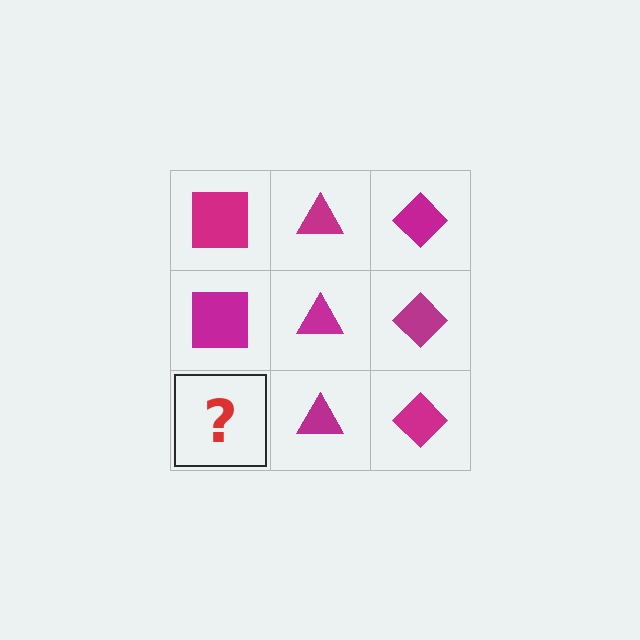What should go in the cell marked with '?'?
The missing cell should contain a magenta square.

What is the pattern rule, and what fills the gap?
The rule is that each column has a consistent shape. The gap should be filled with a magenta square.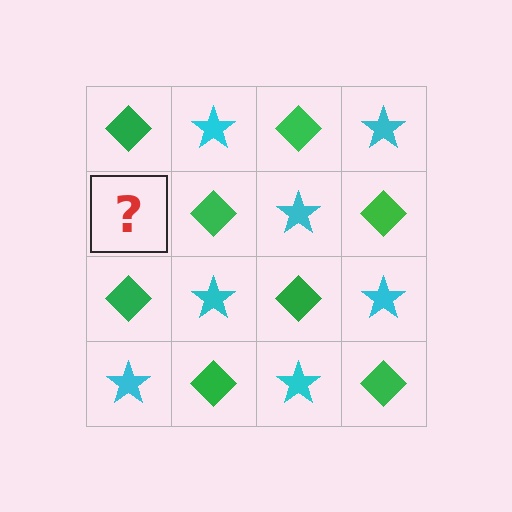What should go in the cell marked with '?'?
The missing cell should contain a cyan star.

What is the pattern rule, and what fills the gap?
The rule is that it alternates green diamond and cyan star in a checkerboard pattern. The gap should be filled with a cyan star.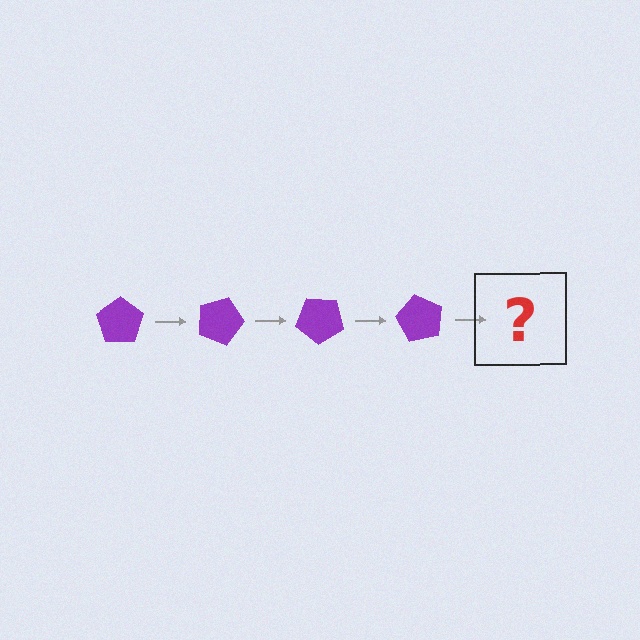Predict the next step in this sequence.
The next step is a purple pentagon rotated 80 degrees.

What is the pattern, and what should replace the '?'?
The pattern is that the pentagon rotates 20 degrees each step. The '?' should be a purple pentagon rotated 80 degrees.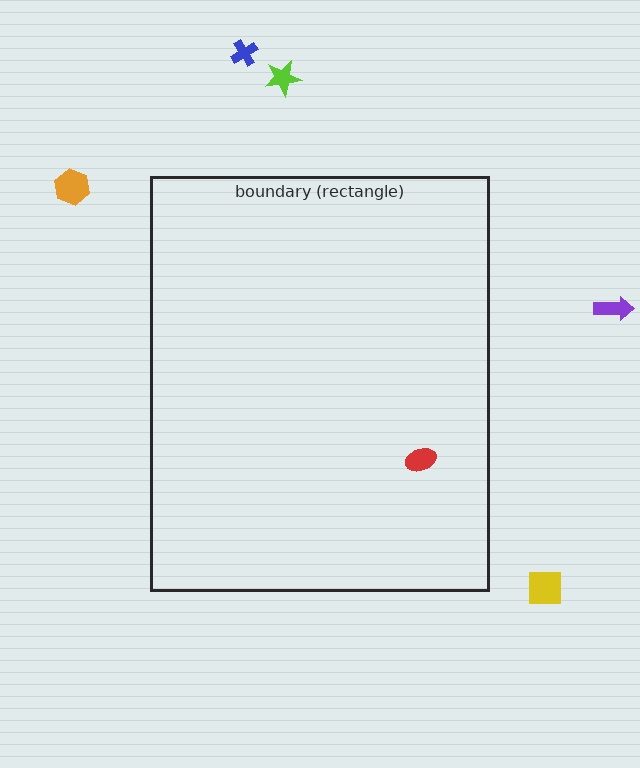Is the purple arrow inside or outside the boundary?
Outside.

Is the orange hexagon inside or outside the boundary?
Outside.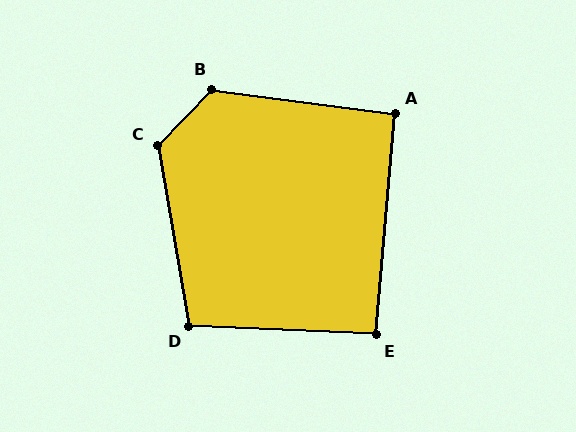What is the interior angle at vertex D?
Approximately 102 degrees (obtuse).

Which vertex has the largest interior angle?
C, at approximately 127 degrees.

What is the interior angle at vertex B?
Approximately 126 degrees (obtuse).